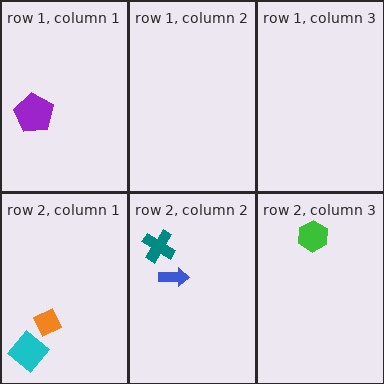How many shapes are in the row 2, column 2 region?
2.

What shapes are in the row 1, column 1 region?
The purple pentagon.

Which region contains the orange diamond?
The row 2, column 1 region.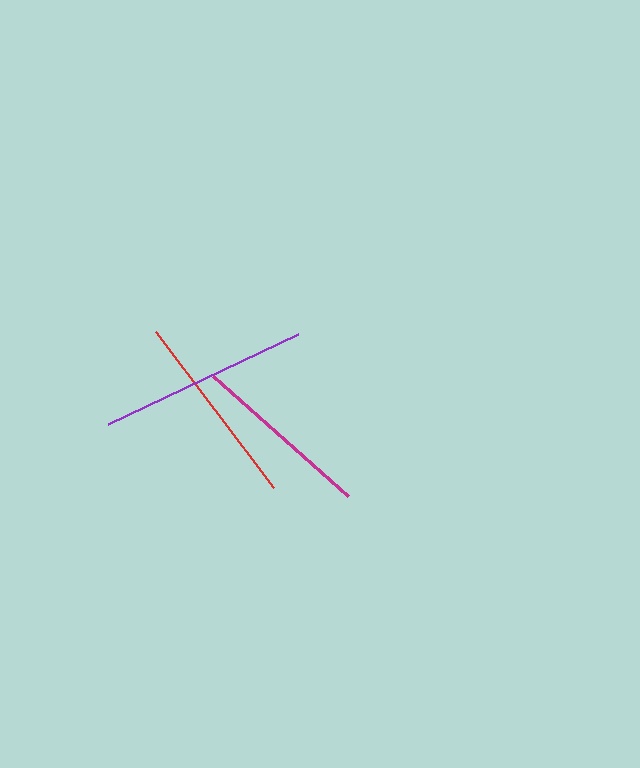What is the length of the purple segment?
The purple segment is approximately 210 pixels long.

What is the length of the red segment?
The red segment is approximately 196 pixels long.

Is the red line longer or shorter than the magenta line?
The red line is longer than the magenta line.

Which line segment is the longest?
The purple line is the longest at approximately 210 pixels.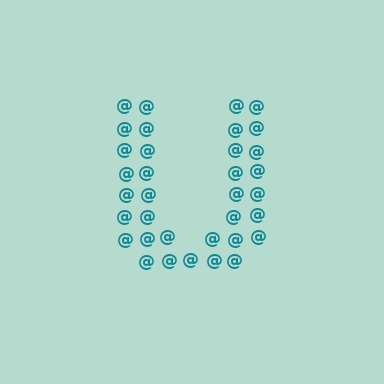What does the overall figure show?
The overall figure shows the letter U.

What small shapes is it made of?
It is made of small at signs.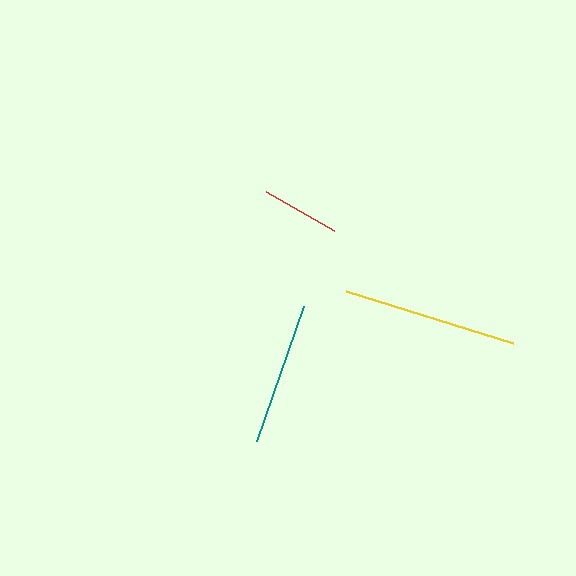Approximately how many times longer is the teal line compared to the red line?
The teal line is approximately 1.8 times the length of the red line.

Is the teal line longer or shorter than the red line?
The teal line is longer than the red line.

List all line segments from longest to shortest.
From longest to shortest: yellow, teal, red.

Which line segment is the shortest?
The red line is the shortest at approximately 78 pixels.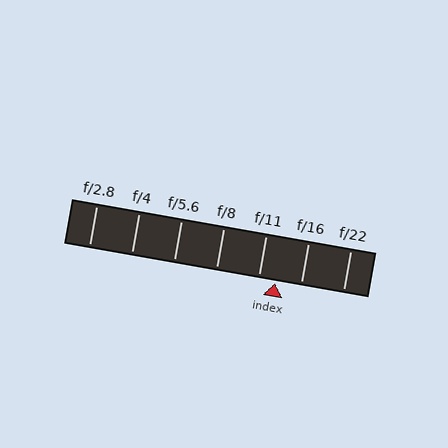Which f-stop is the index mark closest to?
The index mark is closest to f/11.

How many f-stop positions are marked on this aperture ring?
There are 7 f-stop positions marked.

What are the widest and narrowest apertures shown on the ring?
The widest aperture shown is f/2.8 and the narrowest is f/22.